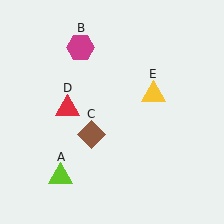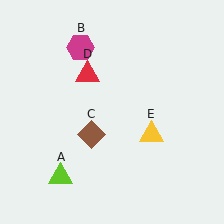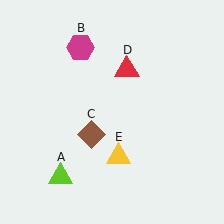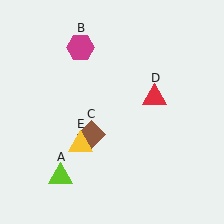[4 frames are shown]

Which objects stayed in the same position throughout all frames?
Lime triangle (object A) and magenta hexagon (object B) and brown diamond (object C) remained stationary.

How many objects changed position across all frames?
2 objects changed position: red triangle (object D), yellow triangle (object E).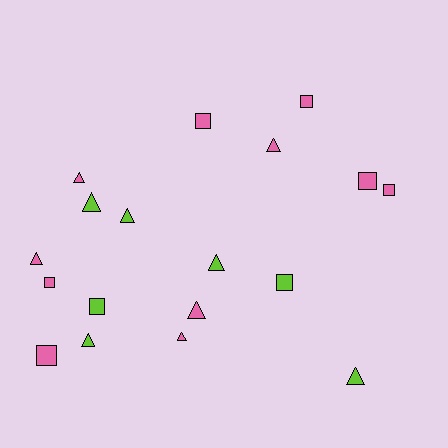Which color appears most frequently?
Pink, with 11 objects.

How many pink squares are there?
There are 6 pink squares.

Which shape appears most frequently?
Triangle, with 10 objects.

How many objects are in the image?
There are 18 objects.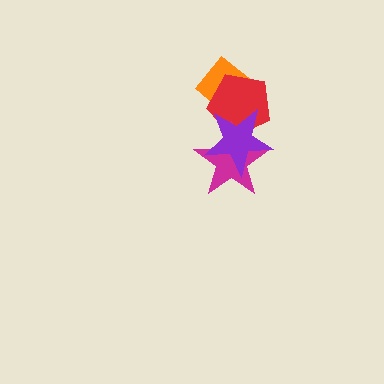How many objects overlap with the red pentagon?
3 objects overlap with the red pentagon.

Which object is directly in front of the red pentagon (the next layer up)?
The magenta star is directly in front of the red pentagon.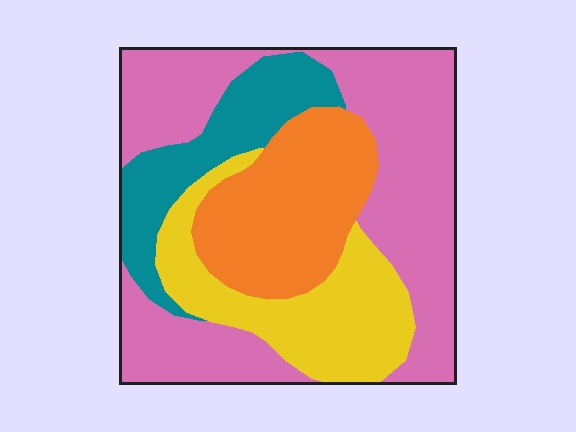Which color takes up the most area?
Pink, at roughly 45%.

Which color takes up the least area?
Teal, at roughly 15%.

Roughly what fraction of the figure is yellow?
Yellow takes up between a sixth and a third of the figure.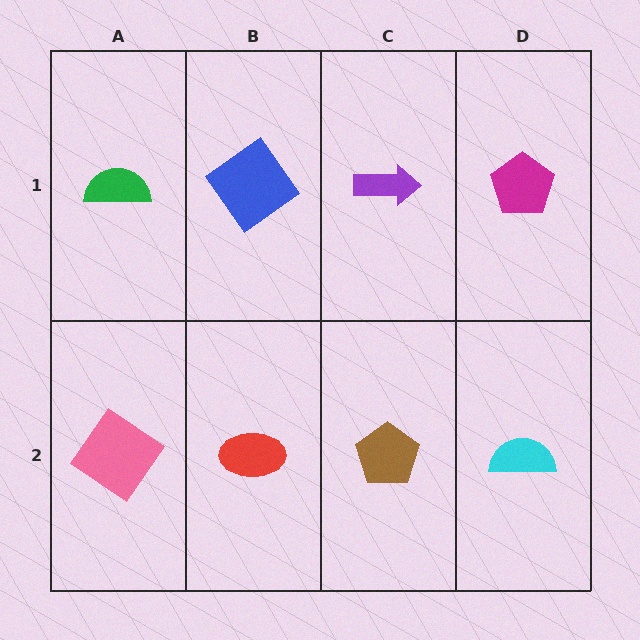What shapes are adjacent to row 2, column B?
A blue diamond (row 1, column B), a pink diamond (row 2, column A), a brown pentagon (row 2, column C).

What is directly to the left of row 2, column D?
A brown pentagon.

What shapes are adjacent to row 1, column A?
A pink diamond (row 2, column A), a blue diamond (row 1, column B).